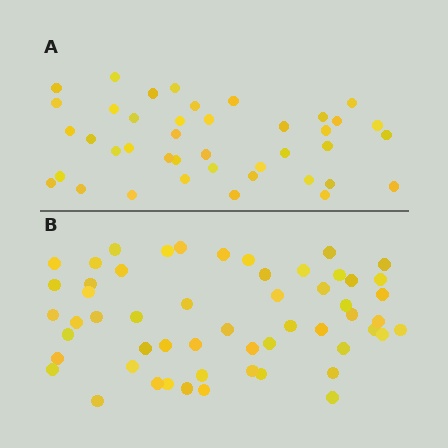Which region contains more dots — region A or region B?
Region B (the bottom region) has more dots.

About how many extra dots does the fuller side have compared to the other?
Region B has approximately 15 more dots than region A.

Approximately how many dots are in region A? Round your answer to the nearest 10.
About 40 dots. (The exact count is 41, which rounds to 40.)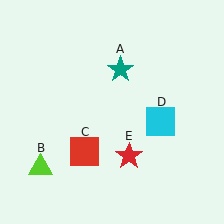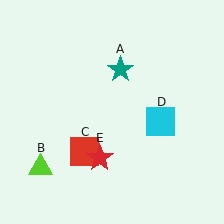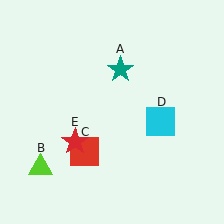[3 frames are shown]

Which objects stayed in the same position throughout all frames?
Teal star (object A) and lime triangle (object B) and red square (object C) and cyan square (object D) remained stationary.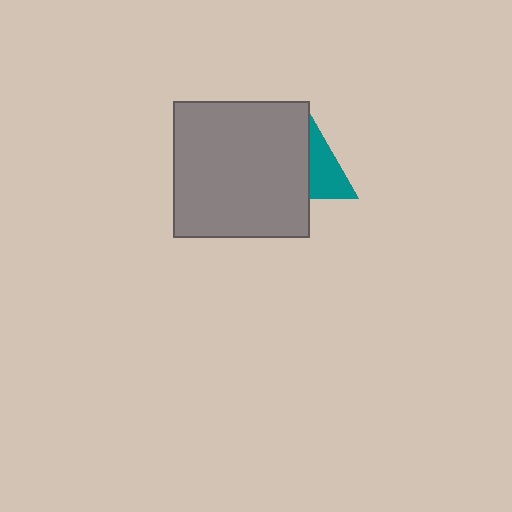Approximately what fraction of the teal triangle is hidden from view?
Roughly 54% of the teal triangle is hidden behind the gray square.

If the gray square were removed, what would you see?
You would see the complete teal triangle.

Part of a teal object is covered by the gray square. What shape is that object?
It is a triangle.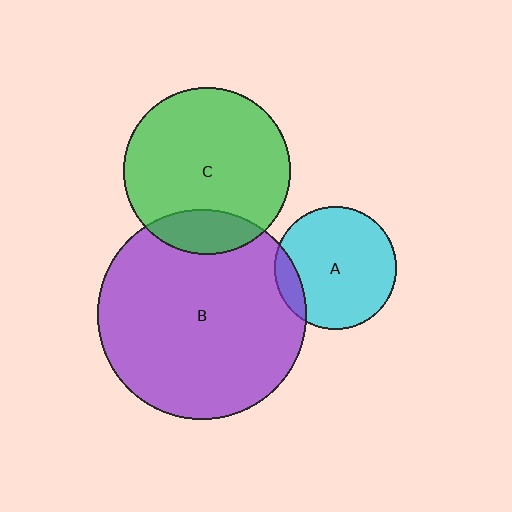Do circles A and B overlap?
Yes.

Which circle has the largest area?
Circle B (purple).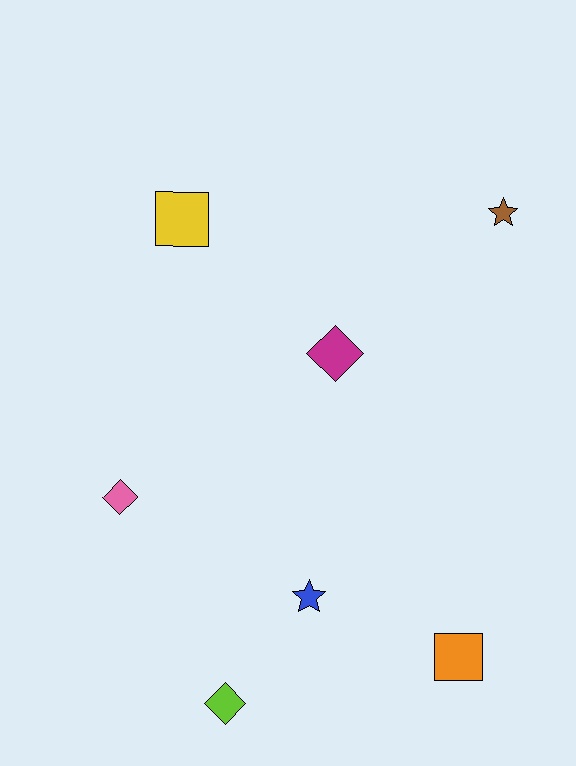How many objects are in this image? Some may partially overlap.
There are 7 objects.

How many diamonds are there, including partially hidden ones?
There are 3 diamonds.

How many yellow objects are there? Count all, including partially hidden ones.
There is 1 yellow object.